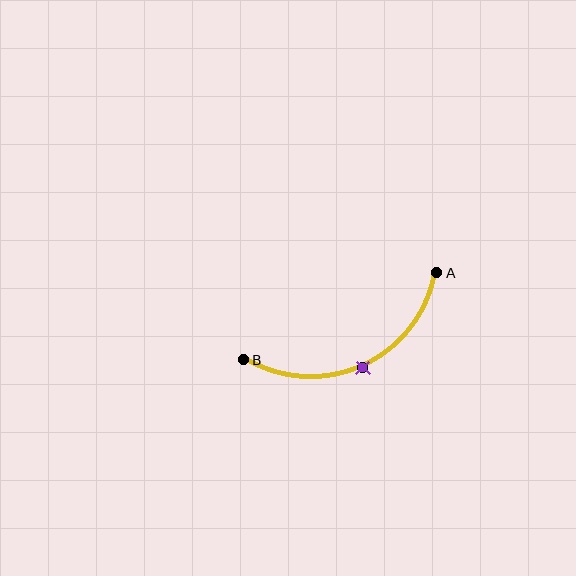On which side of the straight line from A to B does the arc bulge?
The arc bulges below the straight line connecting A and B.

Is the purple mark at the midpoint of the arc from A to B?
Yes. The purple mark lies on the arc at equal arc-length from both A and B — it is the arc midpoint.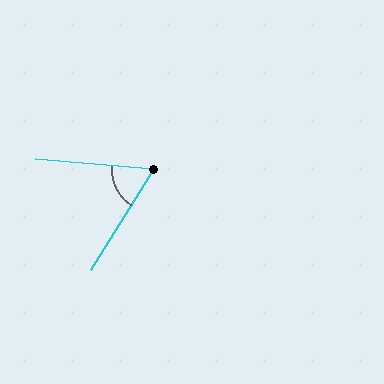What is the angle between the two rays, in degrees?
Approximately 63 degrees.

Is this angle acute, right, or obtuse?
It is acute.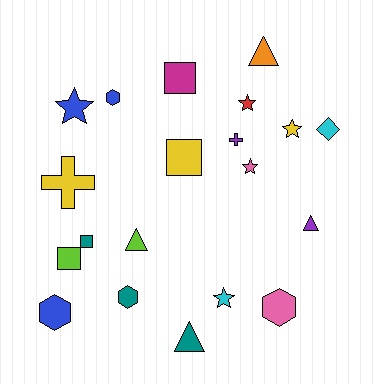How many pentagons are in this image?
There are no pentagons.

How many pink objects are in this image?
There are 2 pink objects.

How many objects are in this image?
There are 20 objects.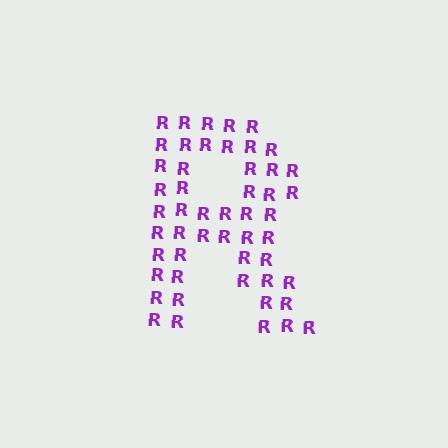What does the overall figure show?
The overall figure shows the letter R.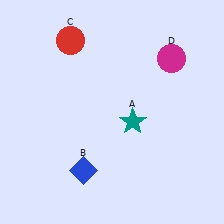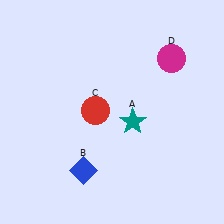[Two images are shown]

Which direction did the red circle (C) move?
The red circle (C) moved down.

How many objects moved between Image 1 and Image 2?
1 object moved between the two images.